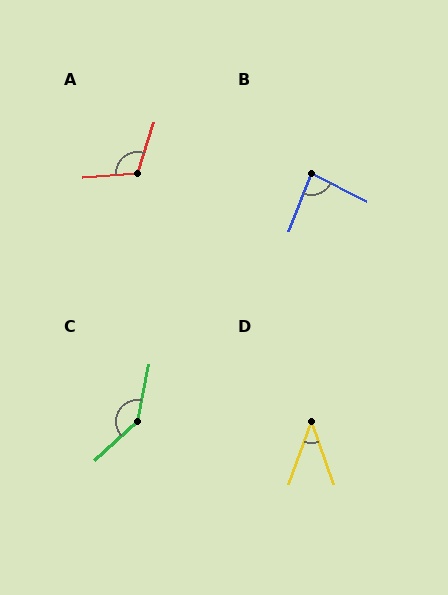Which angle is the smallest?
D, at approximately 40 degrees.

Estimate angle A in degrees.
Approximately 112 degrees.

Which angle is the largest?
C, at approximately 144 degrees.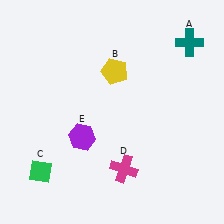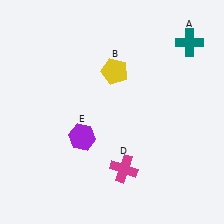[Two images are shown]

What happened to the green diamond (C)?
The green diamond (C) was removed in Image 2. It was in the bottom-left area of Image 1.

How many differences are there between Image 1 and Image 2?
There is 1 difference between the two images.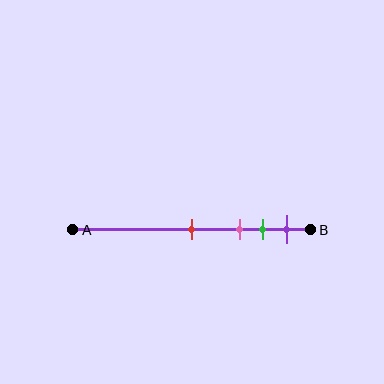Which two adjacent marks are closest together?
The green and purple marks are the closest adjacent pair.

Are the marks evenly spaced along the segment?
No, the marks are not evenly spaced.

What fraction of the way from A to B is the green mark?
The green mark is approximately 80% (0.8) of the way from A to B.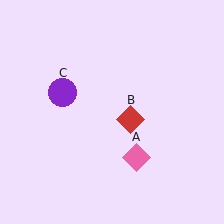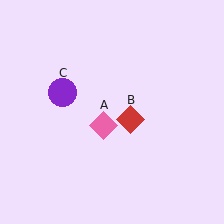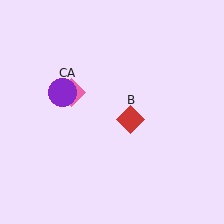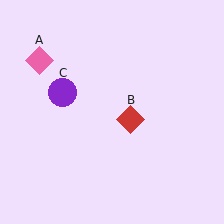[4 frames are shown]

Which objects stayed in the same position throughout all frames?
Red diamond (object B) and purple circle (object C) remained stationary.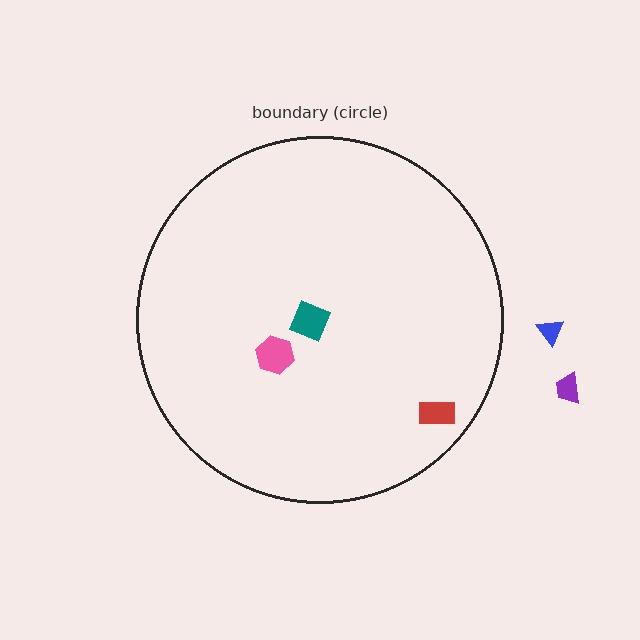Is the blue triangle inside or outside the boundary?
Outside.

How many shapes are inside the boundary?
3 inside, 2 outside.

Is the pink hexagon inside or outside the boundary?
Inside.